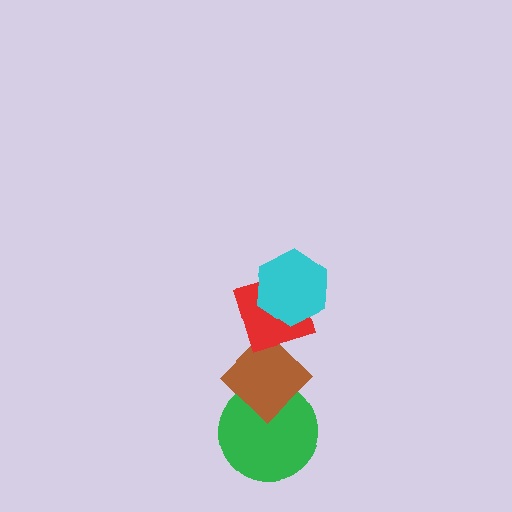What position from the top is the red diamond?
The red diamond is 2nd from the top.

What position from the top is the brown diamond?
The brown diamond is 3rd from the top.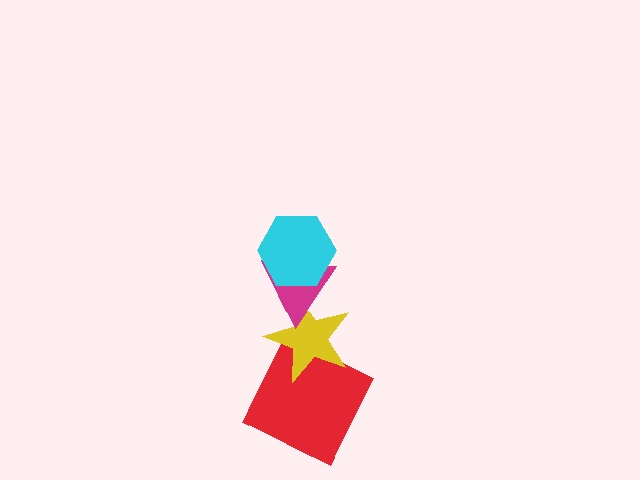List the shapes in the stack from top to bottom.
From top to bottom: the cyan hexagon, the magenta triangle, the yellow star, the red square.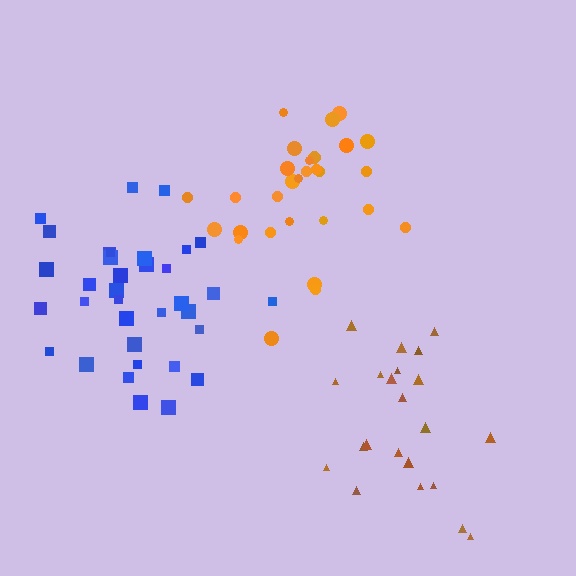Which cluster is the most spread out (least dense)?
Brown.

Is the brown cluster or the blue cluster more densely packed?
Blue.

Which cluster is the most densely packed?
Blue.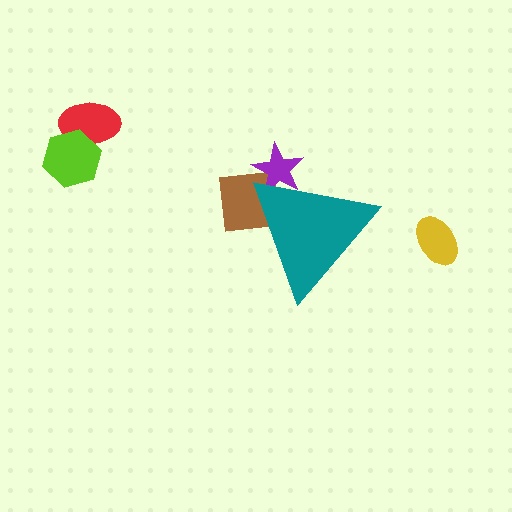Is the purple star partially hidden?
Yes, the purple star is partially hidden behind the teal triangle.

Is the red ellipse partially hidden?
No, the red ellipse is fully visible.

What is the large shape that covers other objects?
A teal triangle.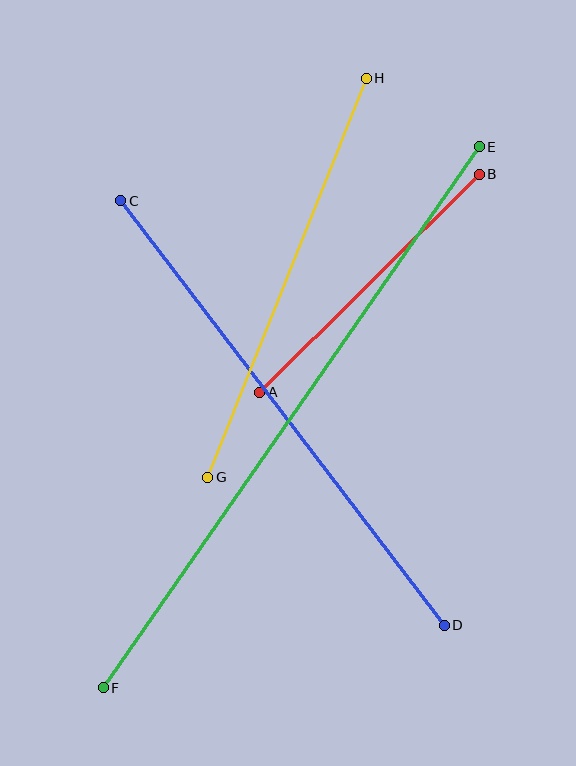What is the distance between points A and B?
The distance is approximately 310 pixels.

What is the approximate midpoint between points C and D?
The midpoint is at approximately (283, 413) pixels.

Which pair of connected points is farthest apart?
Points E and F are farthest apart.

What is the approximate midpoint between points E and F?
The midpoint is at approximately (291, 417) pixels.